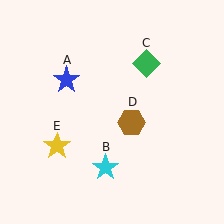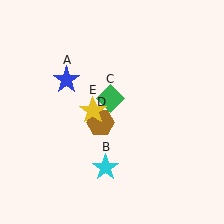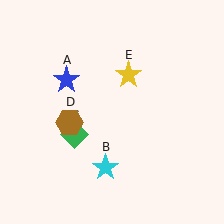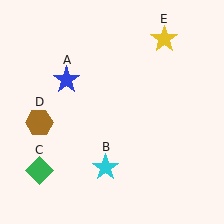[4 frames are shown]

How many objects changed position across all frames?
3 objects changed position: green diamond (object C), brown hexagon (object D), yellow star (object E).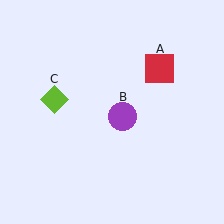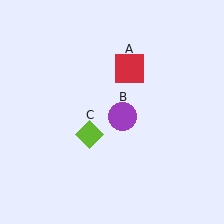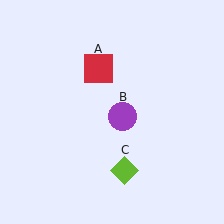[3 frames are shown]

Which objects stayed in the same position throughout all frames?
Purple circle (object B) remained stationary.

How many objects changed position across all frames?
2 objects changed position: red square (object A), lime diamond (object C).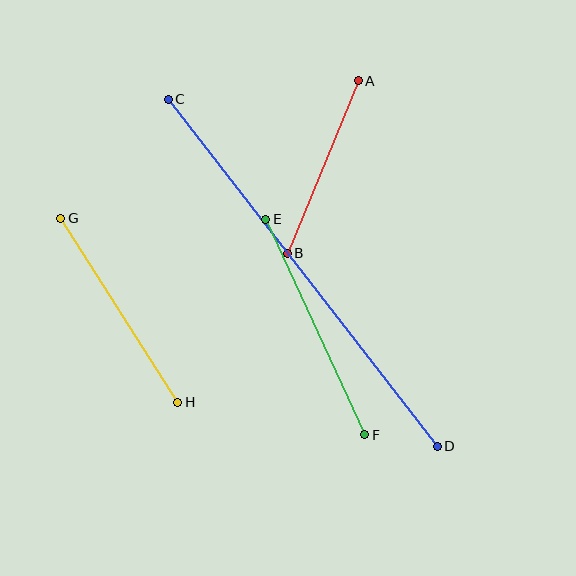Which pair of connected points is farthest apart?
Points C and D are farthest apart.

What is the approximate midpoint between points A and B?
The midpoint is at approximately (323, 167) pixels.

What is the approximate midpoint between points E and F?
The midpoint is at approximately (315, 327) pixels.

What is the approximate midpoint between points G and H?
The midpoint is at approximately (119, 310) pixels.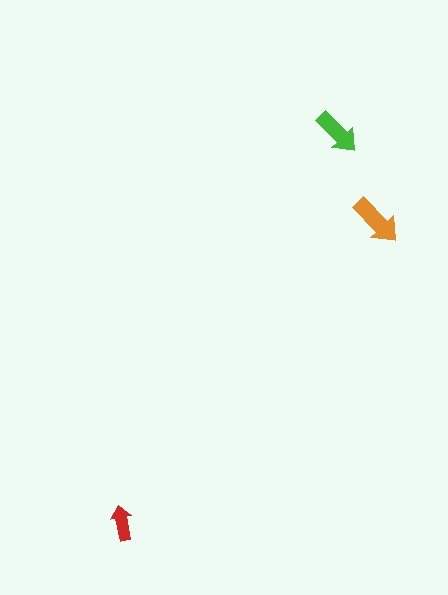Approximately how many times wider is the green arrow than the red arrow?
About 1.5 times wider.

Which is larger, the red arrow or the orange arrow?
The orange one.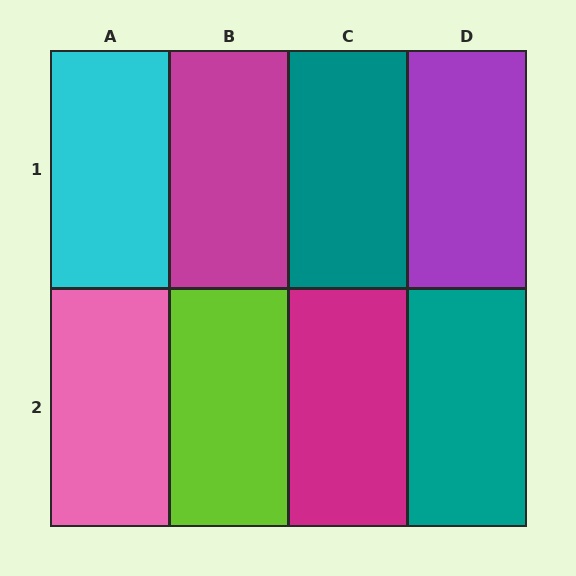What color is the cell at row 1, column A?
Cyan.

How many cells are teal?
2 cells are teal.